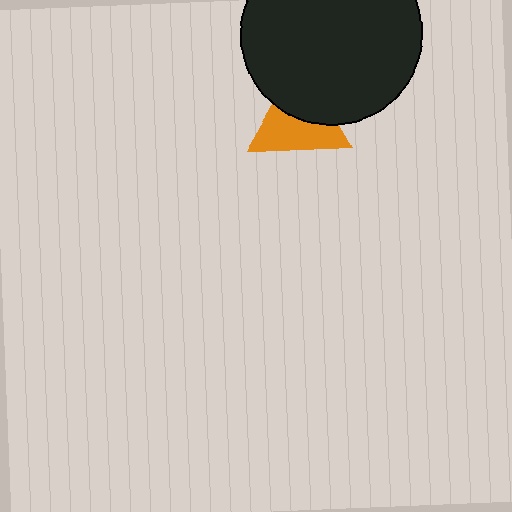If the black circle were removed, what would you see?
You would see the complete orange triangle.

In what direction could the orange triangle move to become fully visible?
The orange triangle could move down. That would shift it out from behind the black circle entirely.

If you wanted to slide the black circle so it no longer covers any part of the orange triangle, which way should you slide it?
Slide it up — that is the most direct way to separate the two shapes.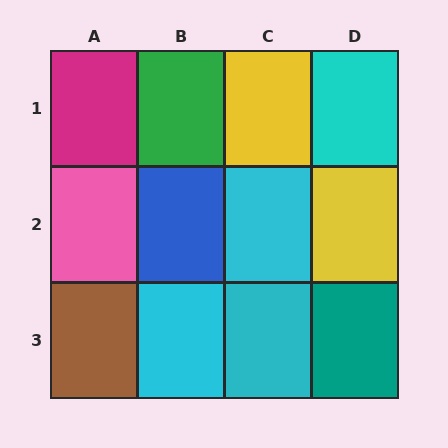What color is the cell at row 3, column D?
Teal.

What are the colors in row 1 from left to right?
Magenta, green, yellow, cyan.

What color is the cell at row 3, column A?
Brown.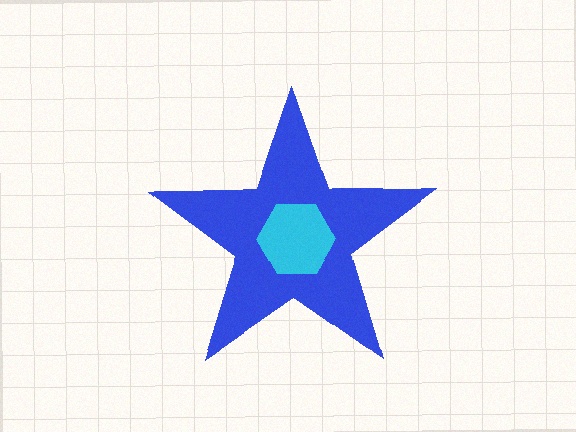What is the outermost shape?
The blue star.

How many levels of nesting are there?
2.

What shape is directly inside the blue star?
The cyan hexagon.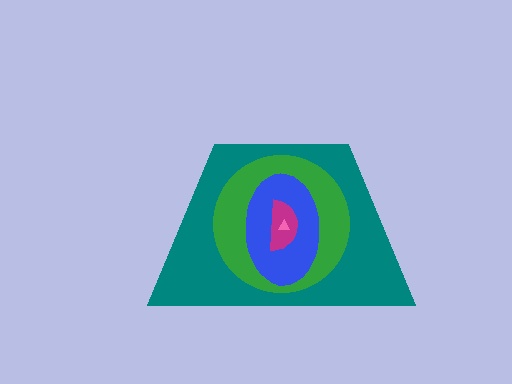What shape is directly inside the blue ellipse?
The magenta semicircle.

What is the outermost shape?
The teal trapezoid.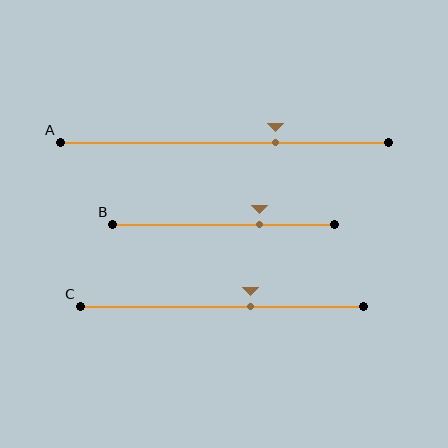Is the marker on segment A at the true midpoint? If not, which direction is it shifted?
No, the marker on segment A is shifted to the right by about 16% of the segment length.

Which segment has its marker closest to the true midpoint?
Segment C has its marker closest to the true midpoint.